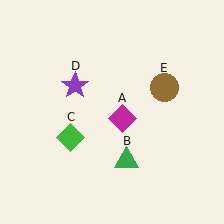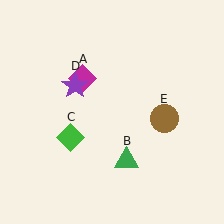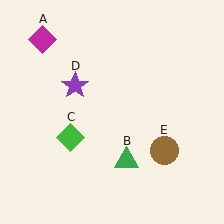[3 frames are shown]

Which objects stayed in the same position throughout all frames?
Green triangle (object B) and green diamond (object C) and purple star (object D) remained stationary.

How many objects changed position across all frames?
2 objects changed position: magenta diamond (object A), brown circle (object E).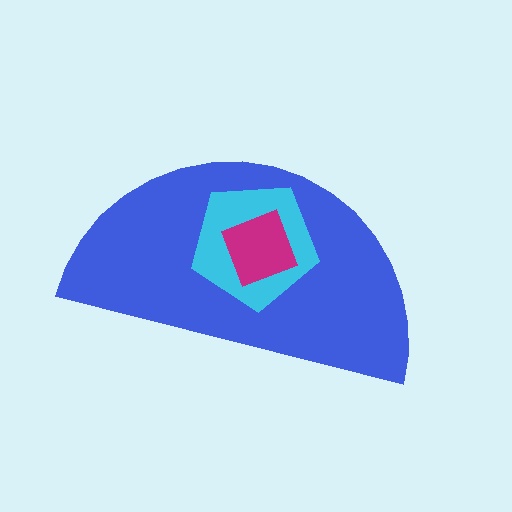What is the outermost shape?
The blue semicircle.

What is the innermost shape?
The magenta diamond.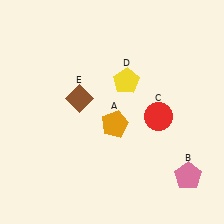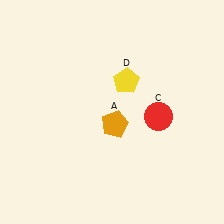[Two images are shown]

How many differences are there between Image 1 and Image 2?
There are 2 differences between the two images.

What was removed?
The pink pentagon (B), the brown diamond (E) were removed in Image 2.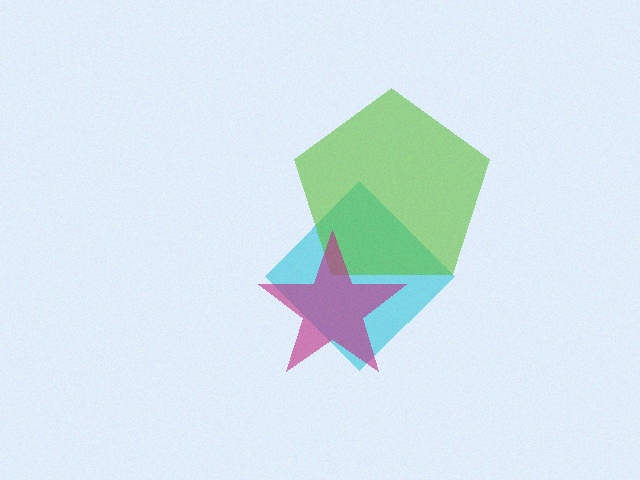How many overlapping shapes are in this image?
There are 3 overlapping shapes in the image.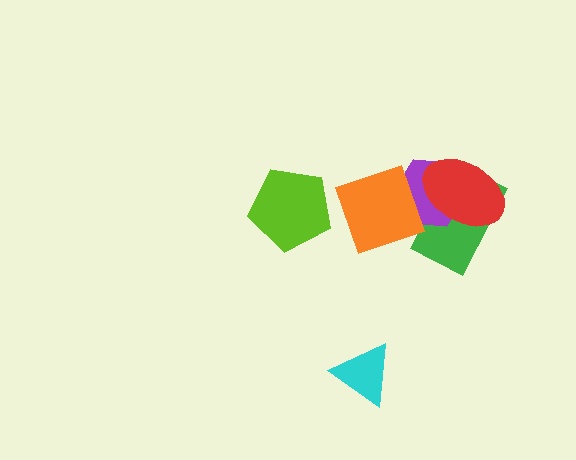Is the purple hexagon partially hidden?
Yes, it is partially covered by another shape.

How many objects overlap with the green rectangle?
3 objects overlap with the green rectangle.